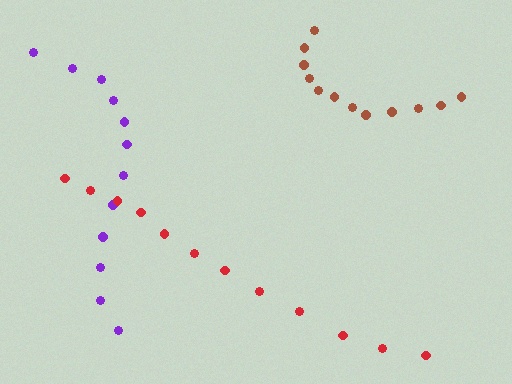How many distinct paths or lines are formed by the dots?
There are 3 distinct paths.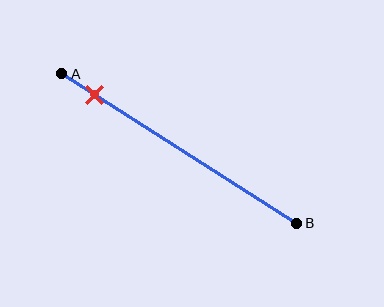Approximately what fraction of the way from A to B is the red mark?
The red mark is approximately 15% of the way from A to B.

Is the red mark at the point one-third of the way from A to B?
No, the mark is at about 15% from A, not at the 33% one-third point.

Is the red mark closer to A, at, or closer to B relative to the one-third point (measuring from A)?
The red mark is closer to point A than the one-third point of segment AB.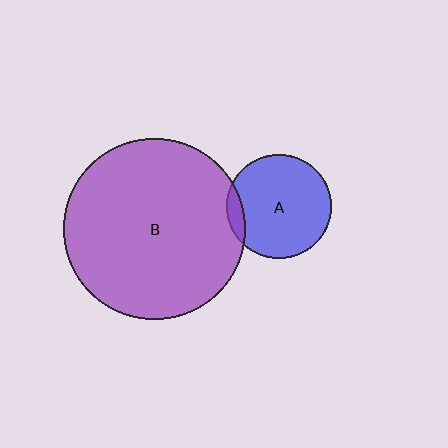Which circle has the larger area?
Circle B (purple).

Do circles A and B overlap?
Yes.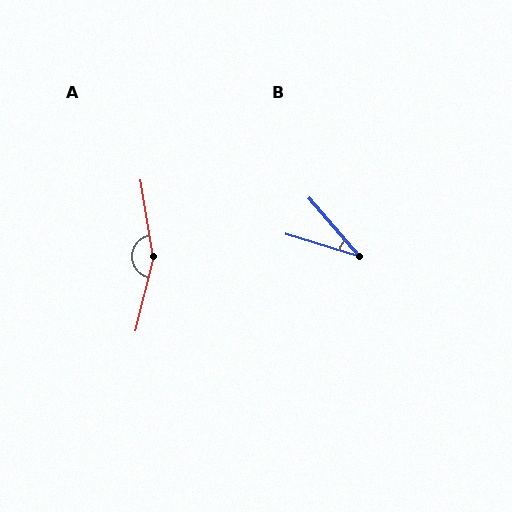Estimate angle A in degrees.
Approximately 157 degrees.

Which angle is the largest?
A, at approximately 157 degrees.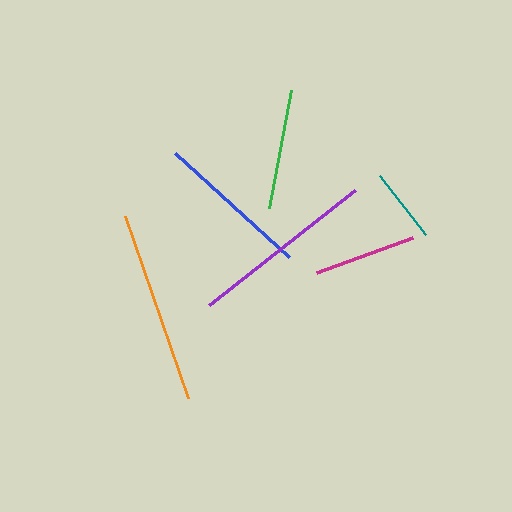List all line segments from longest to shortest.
From longest to shortest: orange, purple, blue, green, magenta, teal.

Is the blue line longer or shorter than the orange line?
The orange line is longer than the blue line.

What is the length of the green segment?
The green segment is approximately 120 pixels long.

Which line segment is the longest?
The orange line is the longest at approximately 193 pixels.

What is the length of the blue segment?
The blue segment is approximately 154 pixels long.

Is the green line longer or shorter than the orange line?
The orange line is longer than the green line.